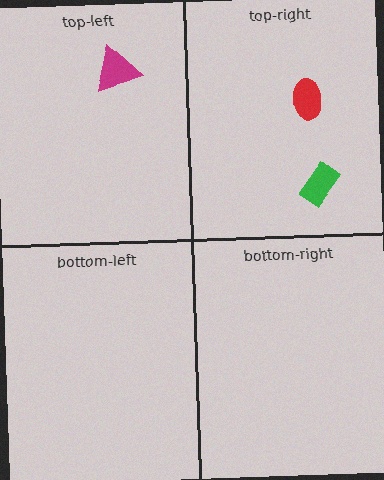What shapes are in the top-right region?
The red ellipse, the green rectangle.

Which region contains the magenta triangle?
The top-left region.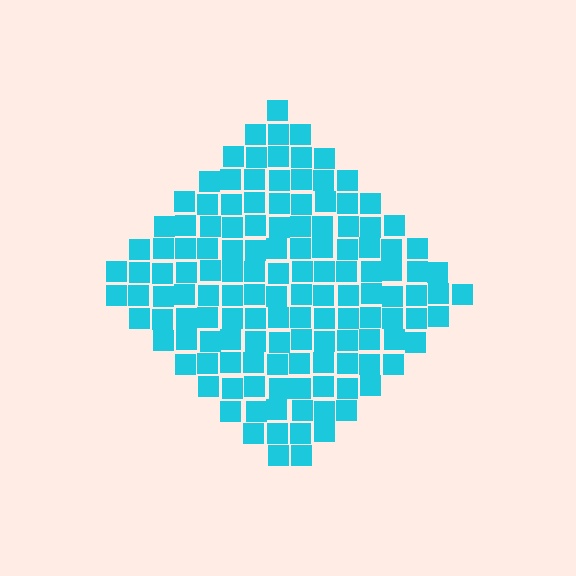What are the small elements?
The small elements are squares.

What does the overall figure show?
The overall figure shows a diamond.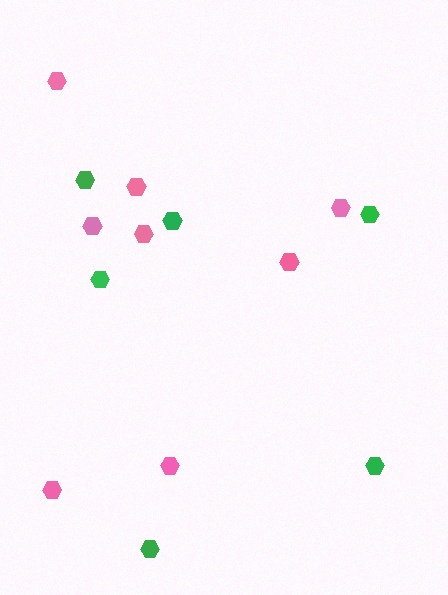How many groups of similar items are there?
There are 2 groups: one group of green hexagons (6) and one group of pink hexagons (8).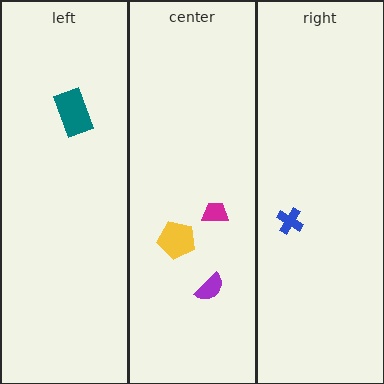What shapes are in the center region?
The yellow pentagon, the magenta trapezoid, the purple semicircle.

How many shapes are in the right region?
1.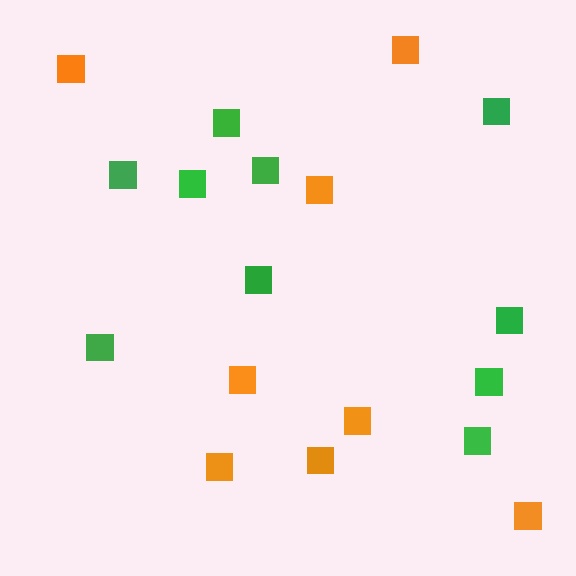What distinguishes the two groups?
There are 2 groups: one group of green squares (10) and one group of orange squares (8).